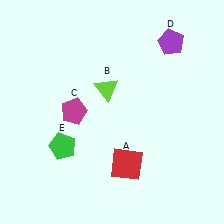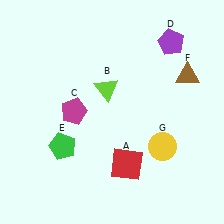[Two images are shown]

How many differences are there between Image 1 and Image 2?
There are 2 differences between the two images.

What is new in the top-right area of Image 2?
A brown triangle (F) was added in the top-right area of Image 2.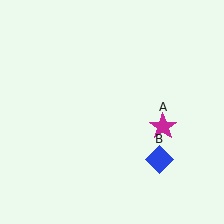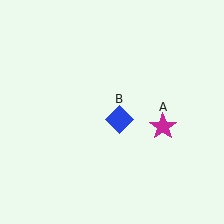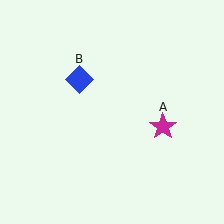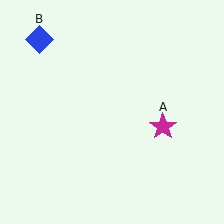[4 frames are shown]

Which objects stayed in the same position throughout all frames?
Magenta star (object A) remained stationary.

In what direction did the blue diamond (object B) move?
The blue diamond (object B) moved up and to the left.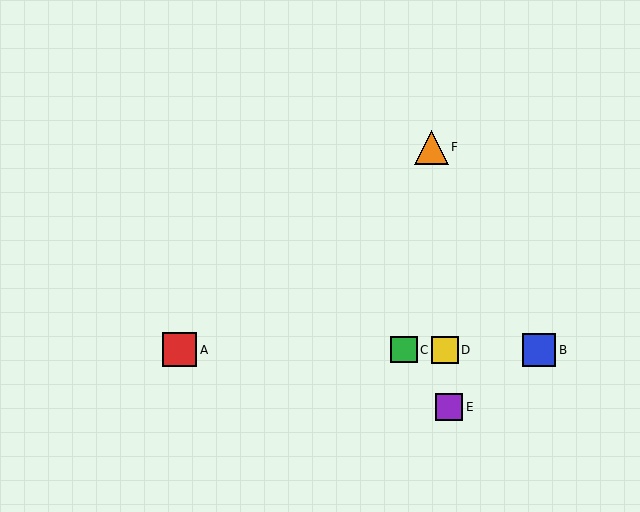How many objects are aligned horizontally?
4 objects (A, B, C, D) are aligned horizontally.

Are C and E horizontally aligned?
No, C is at y≈350 and E is at y≈407.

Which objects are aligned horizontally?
Objects A, B, C, D are aligned horizontally.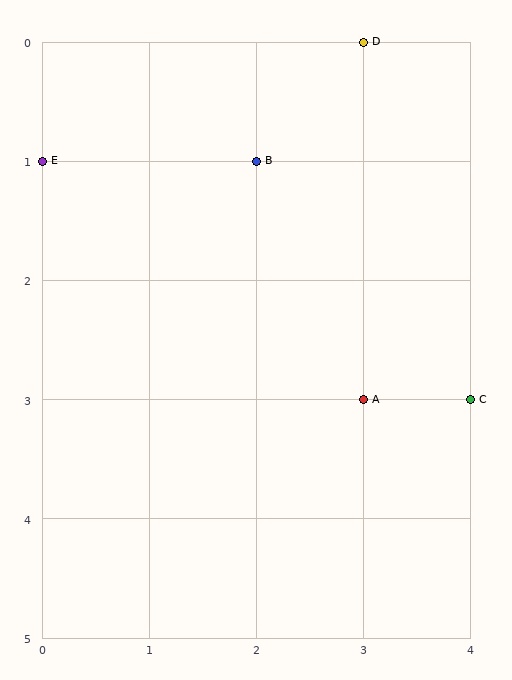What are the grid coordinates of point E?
Point E is at grid coordinates (0, 1).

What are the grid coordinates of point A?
Point A is at grid coordinates (3, 3).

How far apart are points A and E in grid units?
Points A and E are 3 columns and 2 rows apart (about 3.6 grid units diagonally).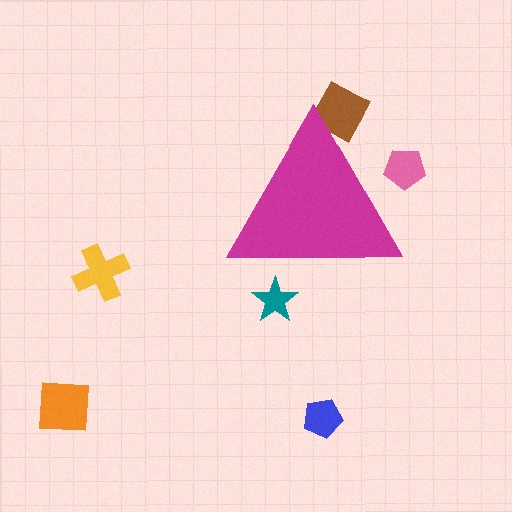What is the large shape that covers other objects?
A magenta triangle.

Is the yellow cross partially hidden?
No, the yellow cross is fully visible.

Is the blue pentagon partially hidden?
No, the blue pentagon is fully visible.